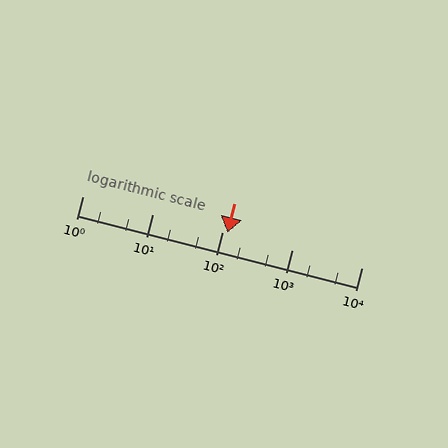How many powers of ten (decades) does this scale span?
The scale spans 4 decades, from 1 to 10000.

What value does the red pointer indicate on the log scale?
The pointer indicates approximately 120.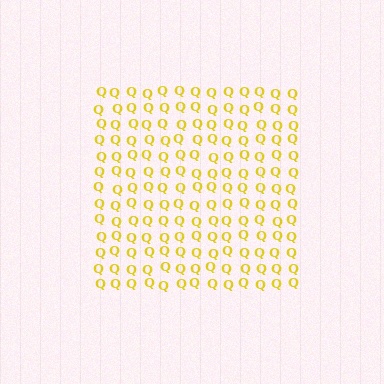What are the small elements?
The small elements are letter Q's.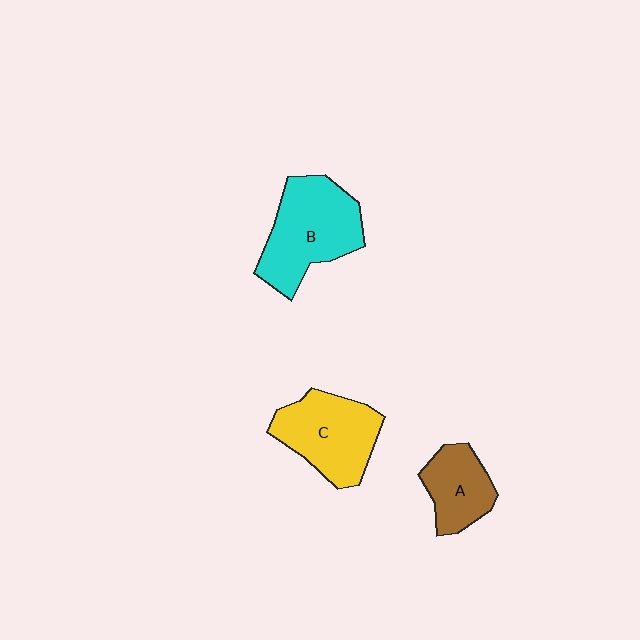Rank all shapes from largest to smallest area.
From largest to smallest: B (cyan), C (yellow), A (brown).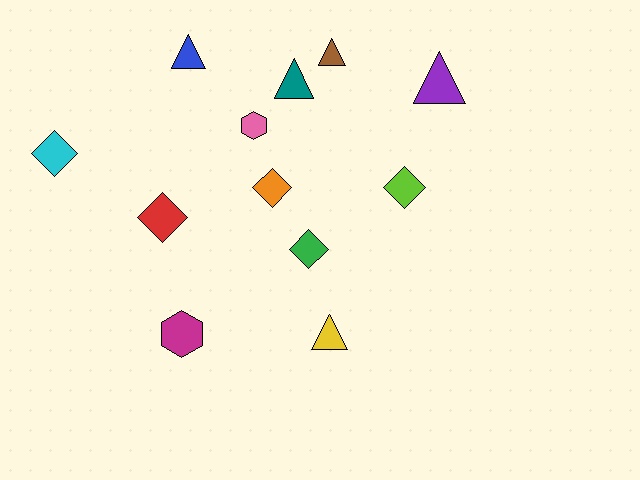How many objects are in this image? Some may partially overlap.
There are 12 objects.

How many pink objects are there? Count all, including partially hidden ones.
There is 1 pink object.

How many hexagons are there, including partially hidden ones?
There are 2 hexagons.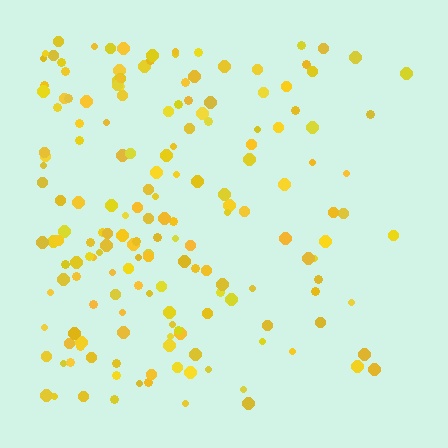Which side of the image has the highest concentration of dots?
The left.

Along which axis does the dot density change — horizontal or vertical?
Horizontal.